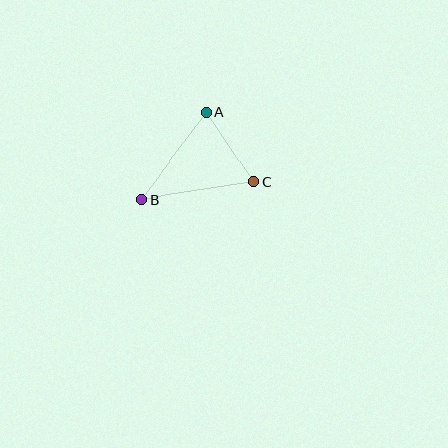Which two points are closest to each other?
Points A and C are closest to each other.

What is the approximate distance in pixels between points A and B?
The distance between A and B is approximately 109 pixels.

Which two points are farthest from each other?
Points B and C are farthest from each other.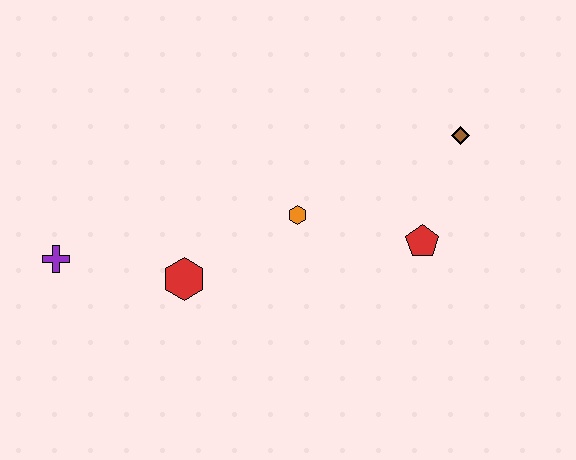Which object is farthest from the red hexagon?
The brown diamond is farthest from the red hexagon.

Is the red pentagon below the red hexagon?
No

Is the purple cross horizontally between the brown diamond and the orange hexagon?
No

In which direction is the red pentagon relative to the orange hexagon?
The red pentagon is to the right of the orange hexagon.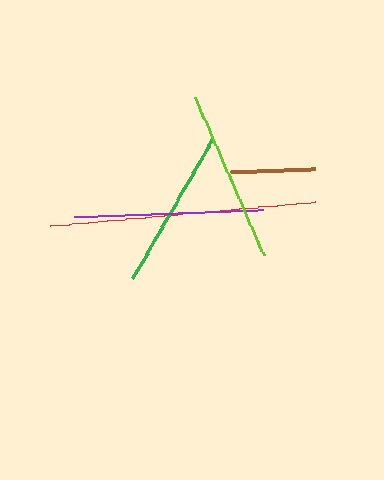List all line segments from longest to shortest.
From longest to shortest: red, purple, lime, green, brown.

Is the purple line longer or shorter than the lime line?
The purple line is longer than the lime line.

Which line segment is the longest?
The red line is the longest at approximately 265 pixels.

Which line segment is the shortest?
The brown line is the shortest at approximately 86 pixels.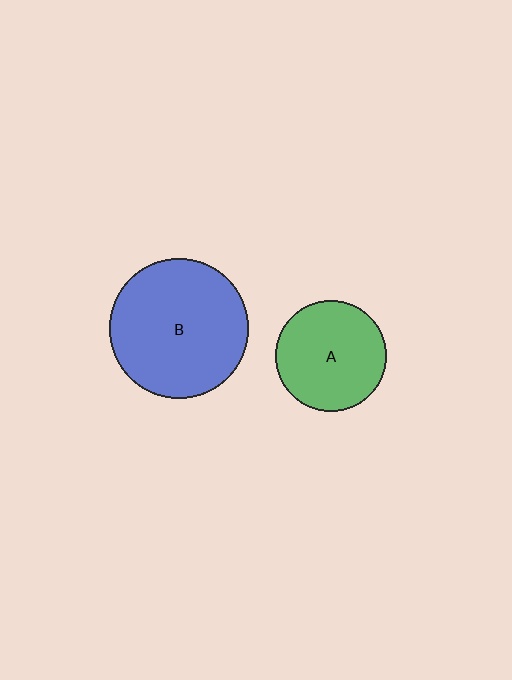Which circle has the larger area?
Circle B (blue).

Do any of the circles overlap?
No, none of the circles overlap.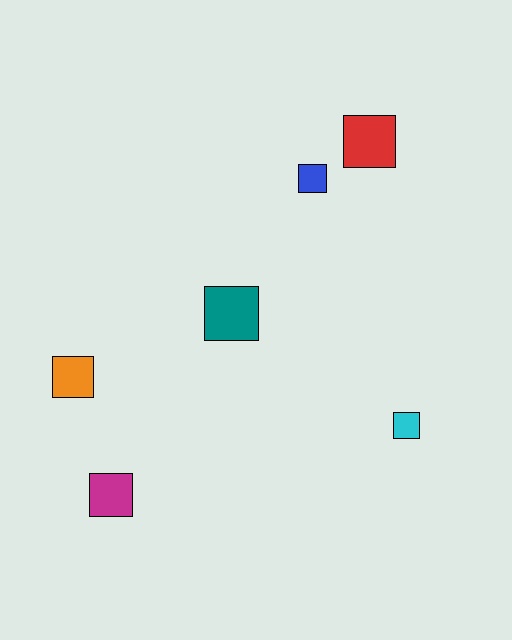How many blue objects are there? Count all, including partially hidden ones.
There is 1 blue object.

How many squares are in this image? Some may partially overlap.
There are 6 squares.